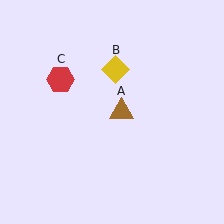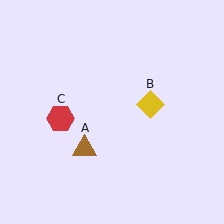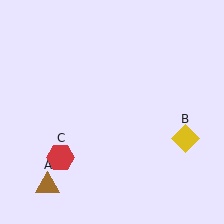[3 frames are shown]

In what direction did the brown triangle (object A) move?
The brown triangle (object A) moved down and to the left.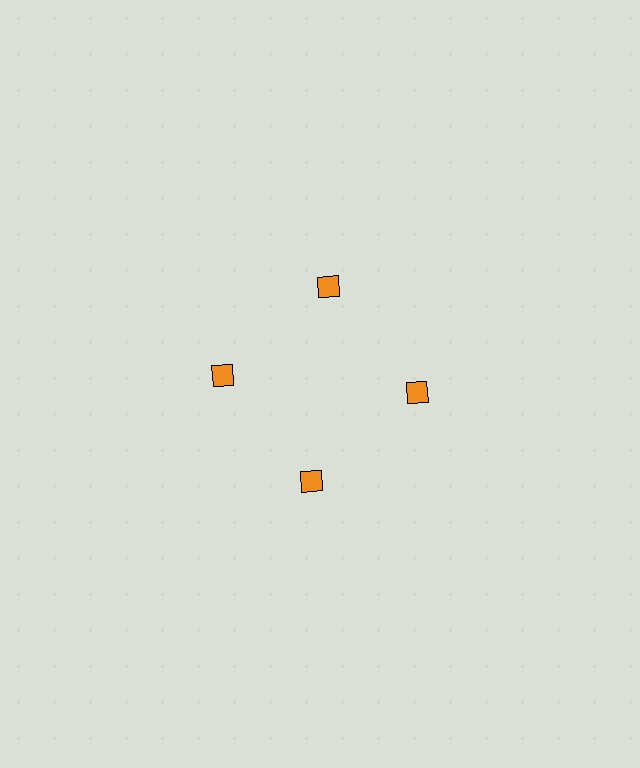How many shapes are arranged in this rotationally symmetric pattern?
There are 4 shapes, arranged in 4 groups of 1.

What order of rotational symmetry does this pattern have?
This pattern has 4-fold rotational symmetry.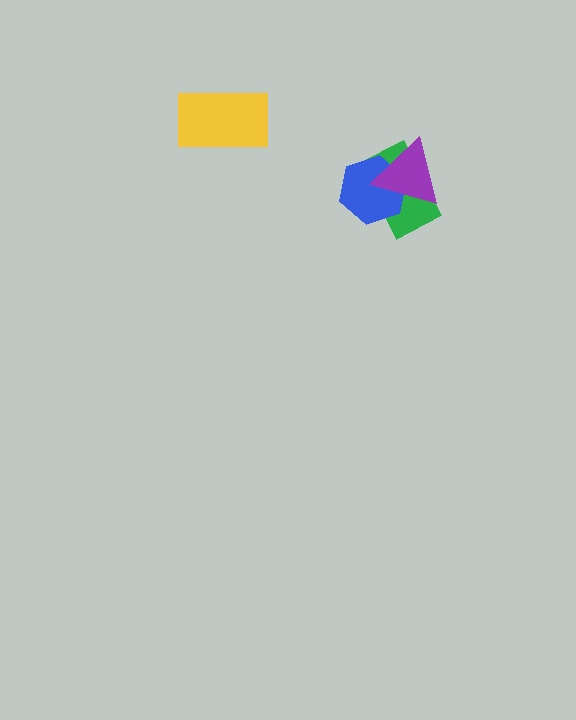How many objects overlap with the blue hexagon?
2 objects overlap with the blue hexagon.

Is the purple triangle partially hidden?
No, no other shape covers it.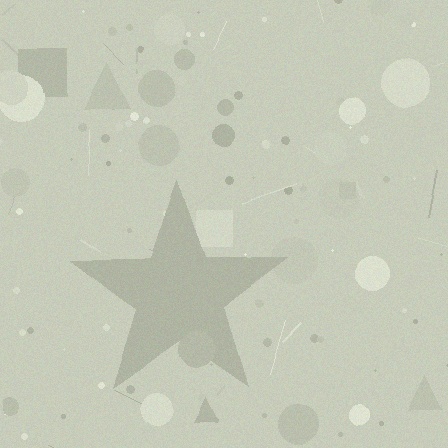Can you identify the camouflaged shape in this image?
The camouflaged shape is a star.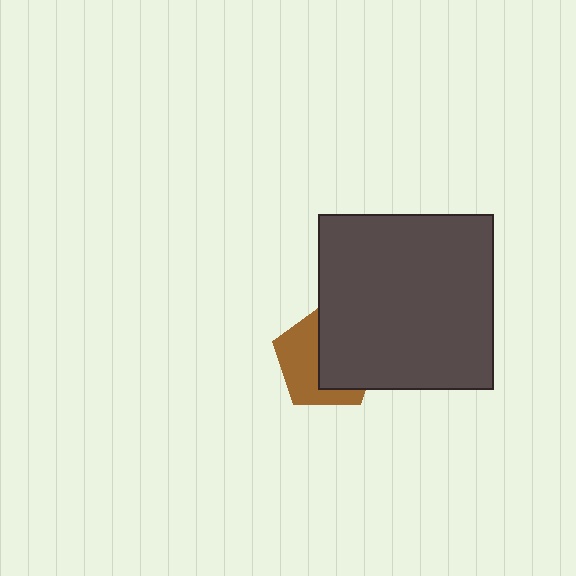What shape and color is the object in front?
The object in front is a dark gray square.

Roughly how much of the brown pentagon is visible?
About half of it is visible (roughly 47%).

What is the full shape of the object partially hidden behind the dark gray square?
The partially hidden object is a brown pentagon.